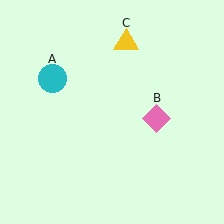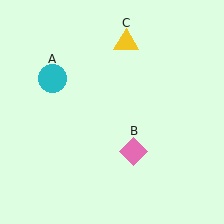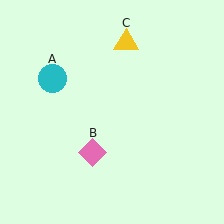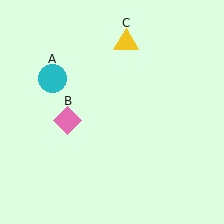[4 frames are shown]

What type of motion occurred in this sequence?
The pink diamond (object B) rotated clockwise around the center of the scene.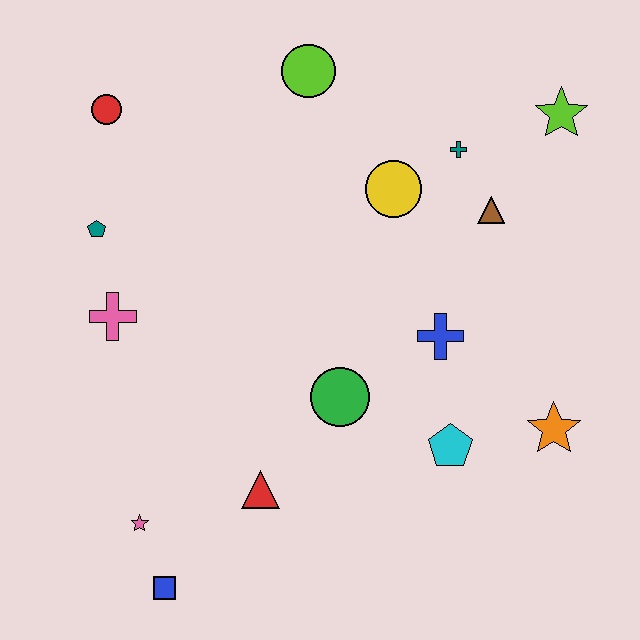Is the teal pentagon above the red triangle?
Yes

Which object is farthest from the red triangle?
The lime star is farthest from the red triangle.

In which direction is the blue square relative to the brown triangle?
The blue square is below the brown triangle.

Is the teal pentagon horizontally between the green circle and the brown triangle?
No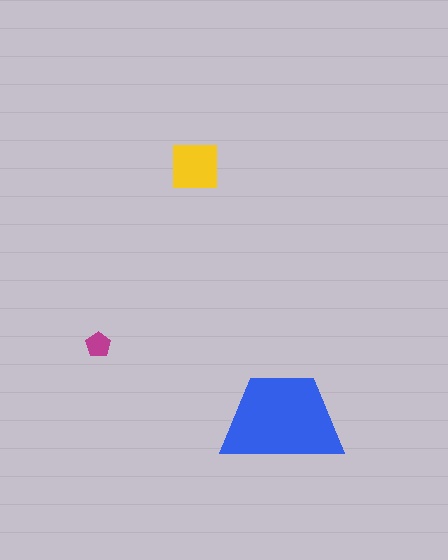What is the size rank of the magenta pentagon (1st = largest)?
3rd.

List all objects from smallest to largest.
The magenta pentagon, the yellow square, the blue trapezoid.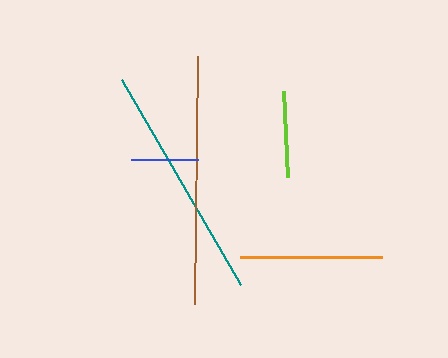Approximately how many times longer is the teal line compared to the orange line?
The teal line is approximately 1.7 times the length of the orange line.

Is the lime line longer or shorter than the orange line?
The orange line is longer than the lime line.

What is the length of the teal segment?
The teal segment is approximately 236 pixels long.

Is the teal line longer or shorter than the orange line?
The teal line is longer than the orange line.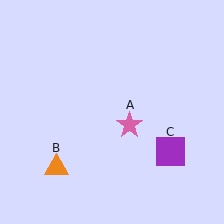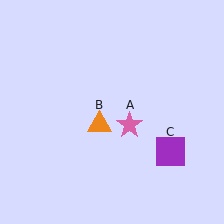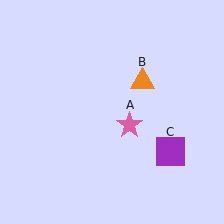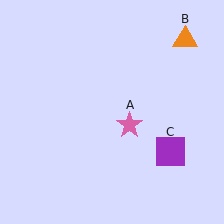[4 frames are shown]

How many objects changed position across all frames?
1 object changed position: orange triangle (object B).